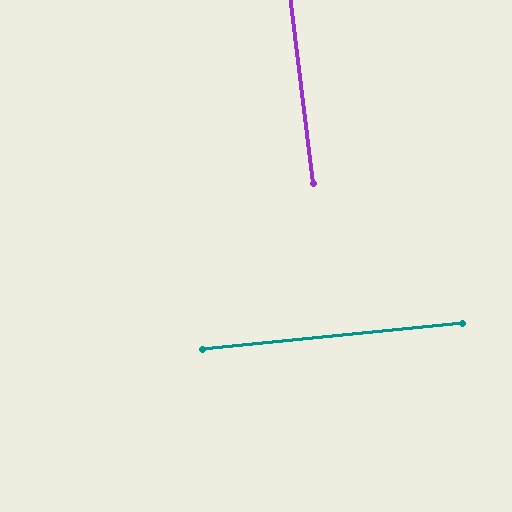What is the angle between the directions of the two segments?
Approximately 89 degrees.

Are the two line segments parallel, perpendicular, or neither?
Perpendicular — they meet at approximately 89°.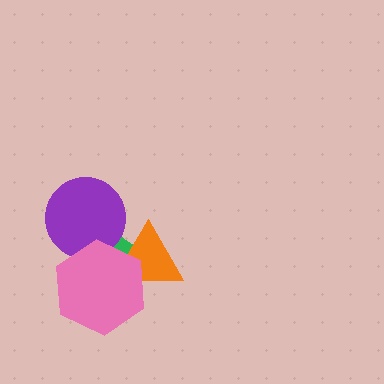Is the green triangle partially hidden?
Yes, it is partially covered by another shape.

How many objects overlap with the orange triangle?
2 objects overlap with the orange triangle.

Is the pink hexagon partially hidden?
No, no other shape covers it.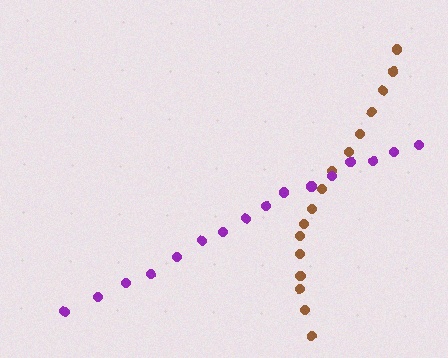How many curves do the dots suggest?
There are 2 distinct paths.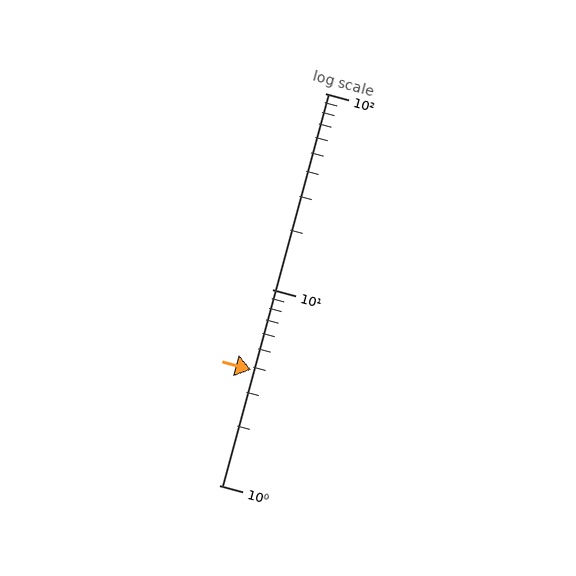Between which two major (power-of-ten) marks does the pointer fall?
The pointer is between 1 and 10.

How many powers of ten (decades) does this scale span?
The scale spans 2 decades, from 1 to 100.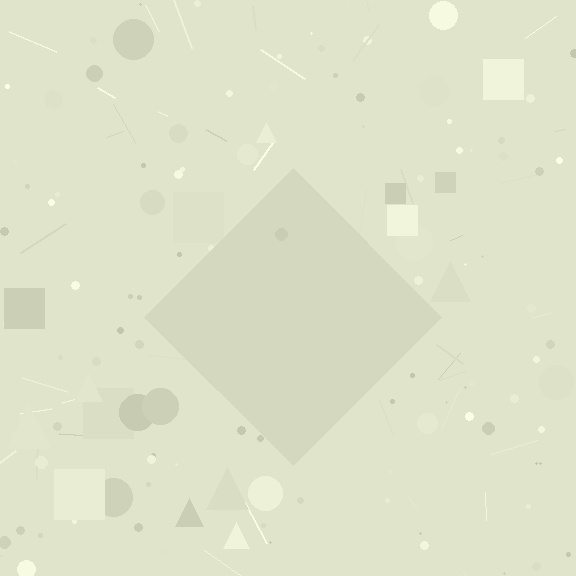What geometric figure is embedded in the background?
A diamond is embedded in the background.